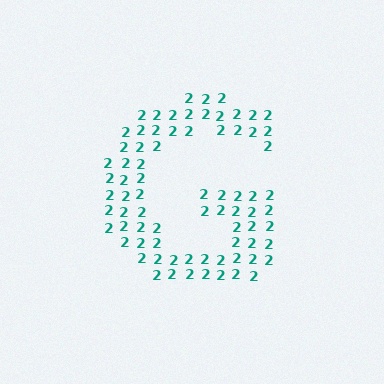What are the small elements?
The small elements are digit 2's.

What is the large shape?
The large shape is the letter G.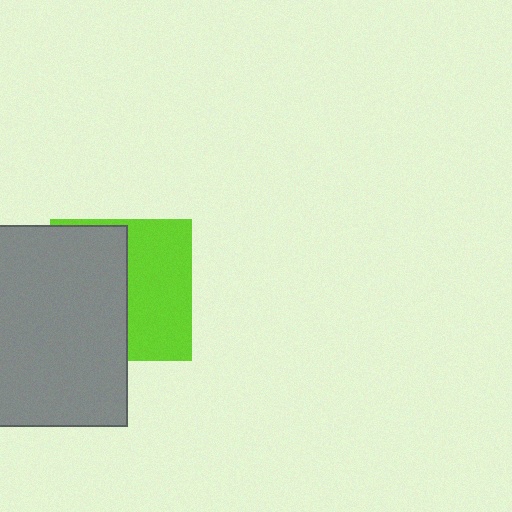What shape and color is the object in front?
The object in front is a gray rectangle.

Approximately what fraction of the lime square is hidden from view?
Roughly 53% of the lime square is hidden behind the gray rectangle.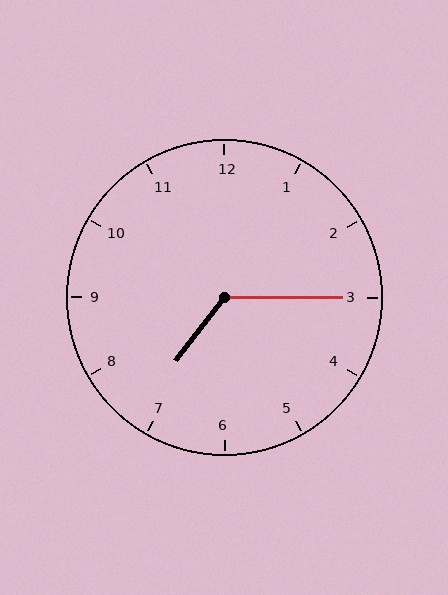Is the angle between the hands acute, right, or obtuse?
It is obtuse.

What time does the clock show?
7:15.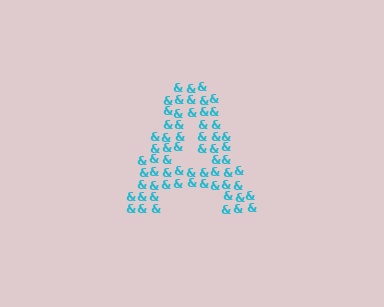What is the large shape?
The large shape is the letter A.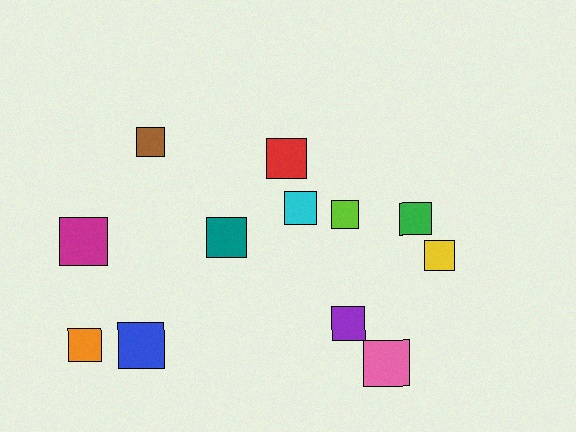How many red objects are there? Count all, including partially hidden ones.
There is 1 red object.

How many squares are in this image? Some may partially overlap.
There are 12 squares.